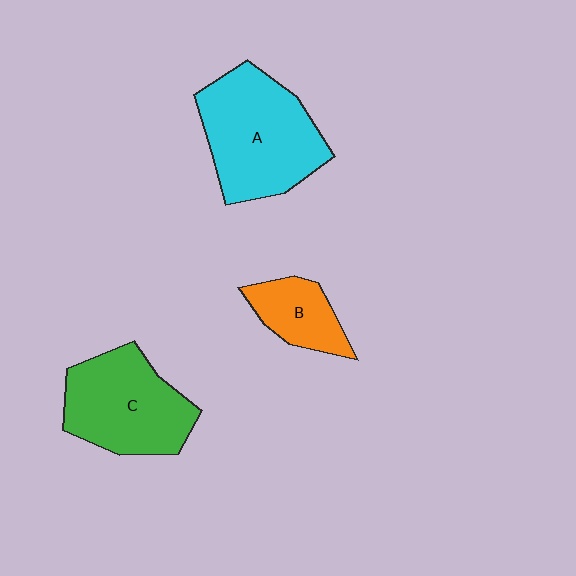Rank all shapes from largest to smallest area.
From largest to smallest: A (cyan), C (green), B (orange).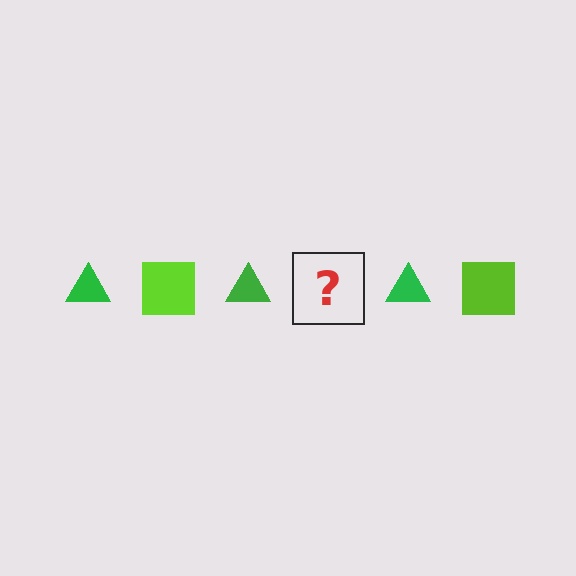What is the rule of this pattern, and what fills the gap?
The rule is that the pattern alternates between green triangle and lime square. The gap should be filled with a lime square.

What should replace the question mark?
The question mark should be replaced with a lime square.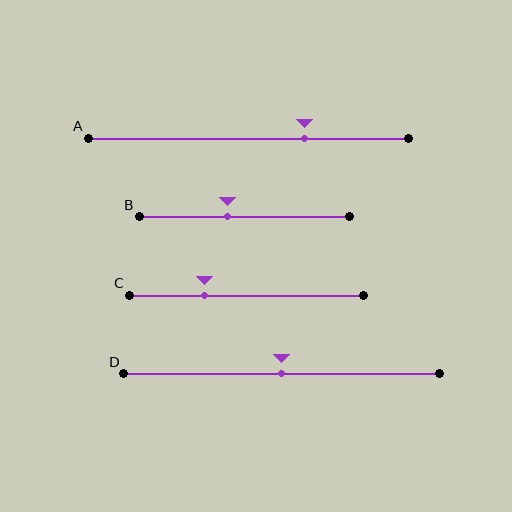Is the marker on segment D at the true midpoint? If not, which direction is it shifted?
Yes, the marker on segment D is at the true midpoint.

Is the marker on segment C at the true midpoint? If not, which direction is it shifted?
No, the marker on segment C is shifted to the left by about 18% of the segment length.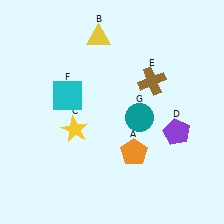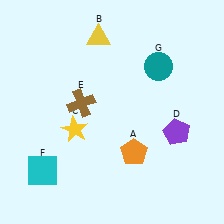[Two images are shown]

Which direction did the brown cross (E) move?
The brown cross (E) moved left.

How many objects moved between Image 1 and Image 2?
3 objects moved between the two images.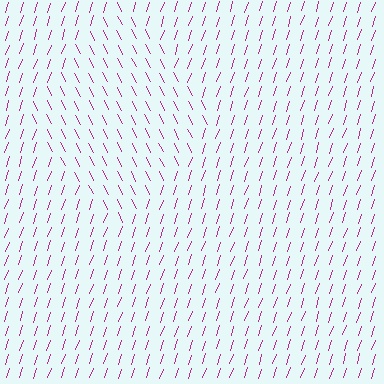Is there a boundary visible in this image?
Yes, there is a texture boundary formed by a change in line orientation.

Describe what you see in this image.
The image is filled with small magenta line segments. A diamond region in the image has lines oriented differently from the surrounding lines, creating a visible texture boundary.